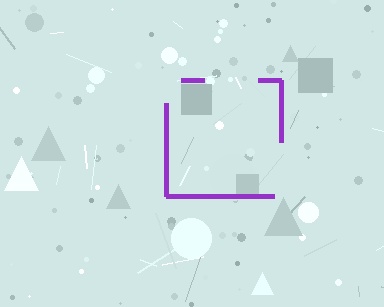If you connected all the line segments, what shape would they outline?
They would outline a square.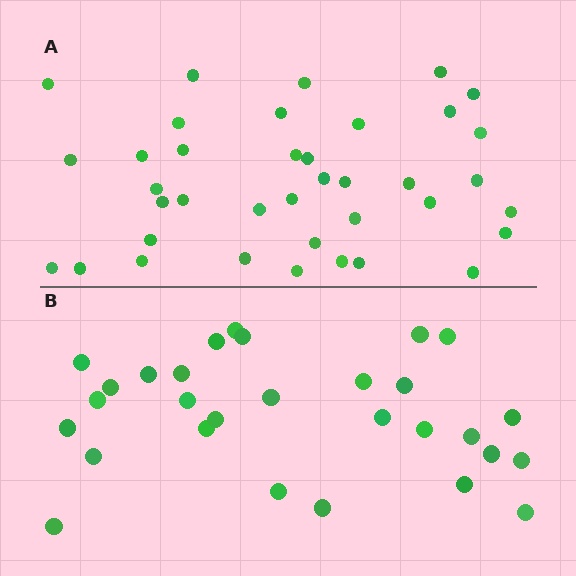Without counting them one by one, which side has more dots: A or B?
Region A (the top region) has more dots.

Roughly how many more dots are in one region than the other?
Region A has roughly 8 or so more dots than region B.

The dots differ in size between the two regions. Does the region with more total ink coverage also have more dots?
No. Region B has more total ink coverage because its dots are larger, but region A actually contains more individual dots. Total area can be misleading — the number of items is what matters here.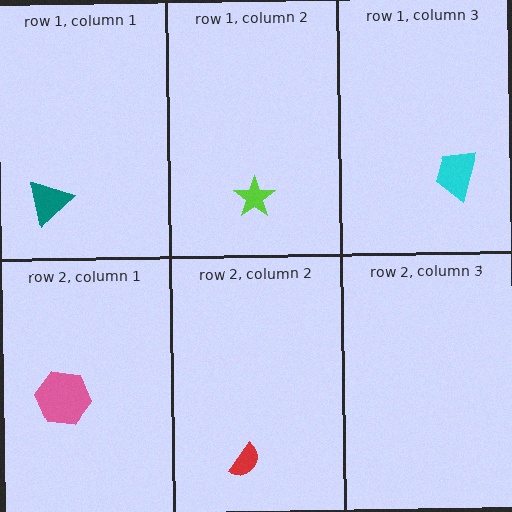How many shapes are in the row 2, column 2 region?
1.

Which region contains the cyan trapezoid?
The row 1, column 3 region.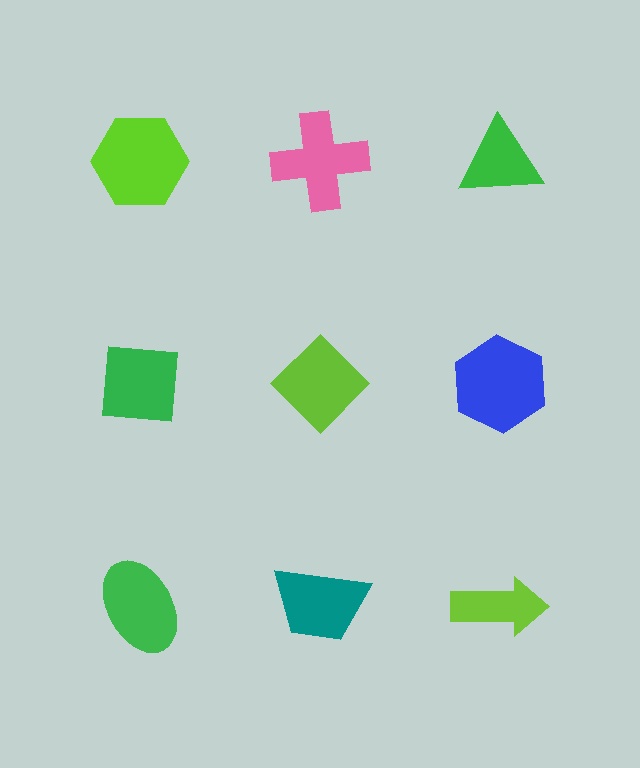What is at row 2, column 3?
A blue hexagon.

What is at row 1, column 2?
A pink cross.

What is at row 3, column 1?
A green ellipse.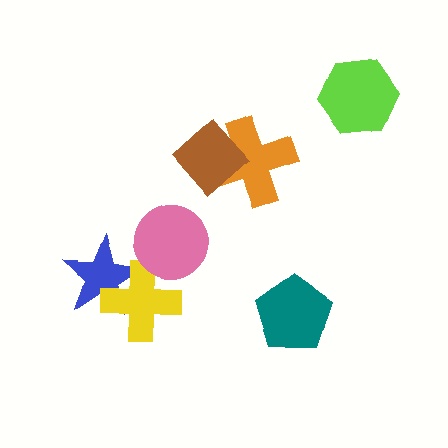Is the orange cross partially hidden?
Yes, it is partially covered by another shape.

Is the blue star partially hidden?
Yes, it is partially covered by another shape.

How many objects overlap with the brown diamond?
1 object overlaps with the brown diamond.